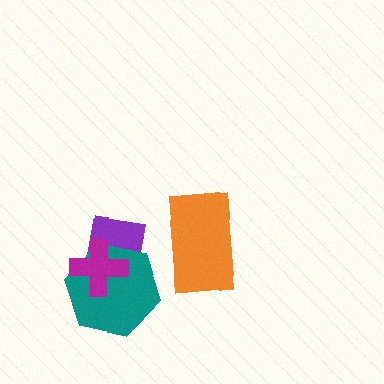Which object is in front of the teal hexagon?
The magenta cross is in front of the teal hexagon.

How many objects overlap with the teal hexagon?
2 objects overlap with the teal hexagon.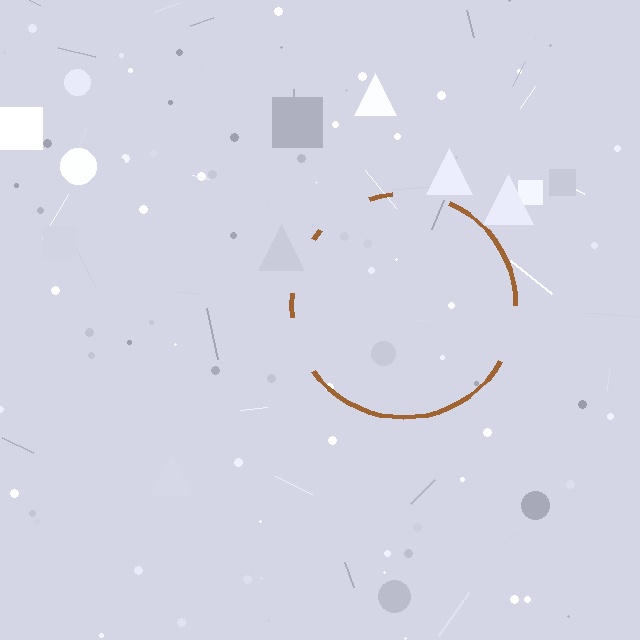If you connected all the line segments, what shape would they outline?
They would outline a circle.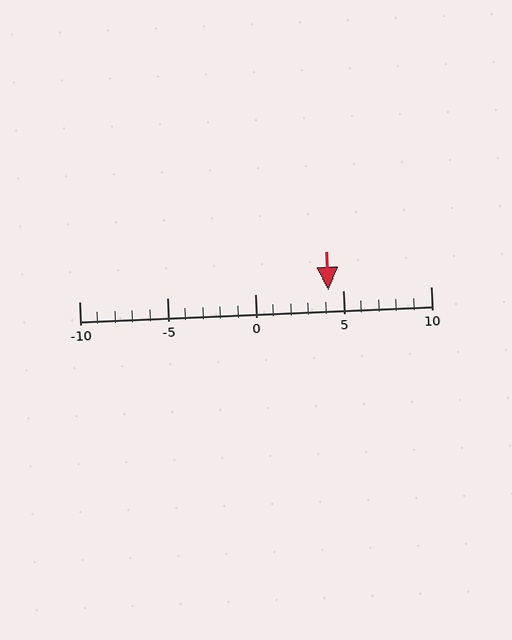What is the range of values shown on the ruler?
The ruler shows values from -10 to 10.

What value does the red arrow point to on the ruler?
The red arrow points to approximately 4.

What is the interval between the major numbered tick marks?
The major tick marks are spaced 5 units apart.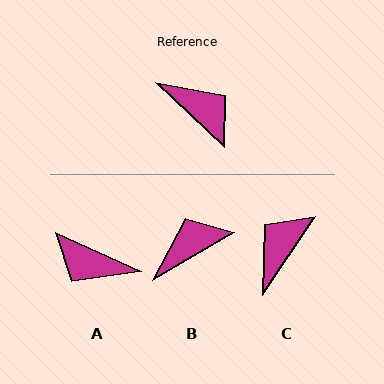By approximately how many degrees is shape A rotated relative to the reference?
Approximately 161 degrees clockwise.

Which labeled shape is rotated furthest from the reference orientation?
A, about 161 degrees away.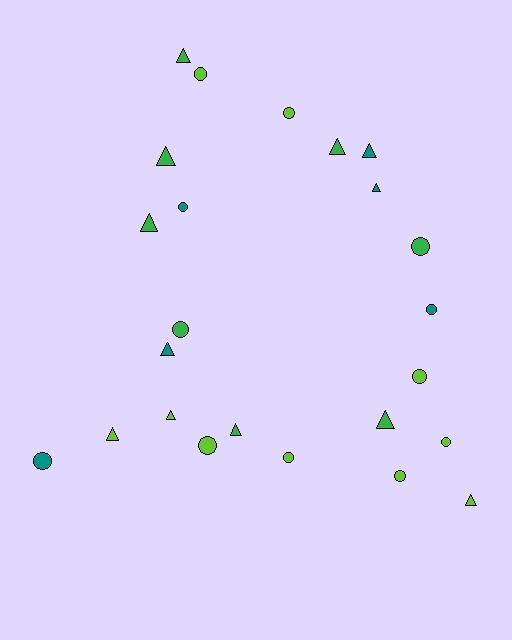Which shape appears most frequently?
Triangle, with 12 objects.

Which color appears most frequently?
Lime, with 10 objects.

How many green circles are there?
There are 2 green circles.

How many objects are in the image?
There are 24 objects.